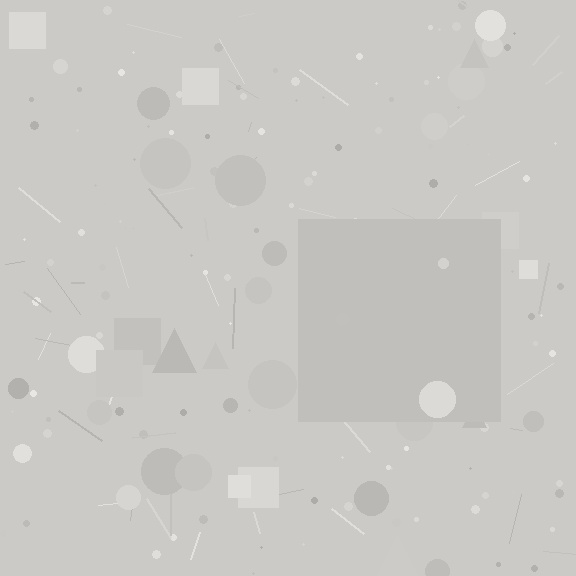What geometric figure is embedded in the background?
A square is embedded in the background.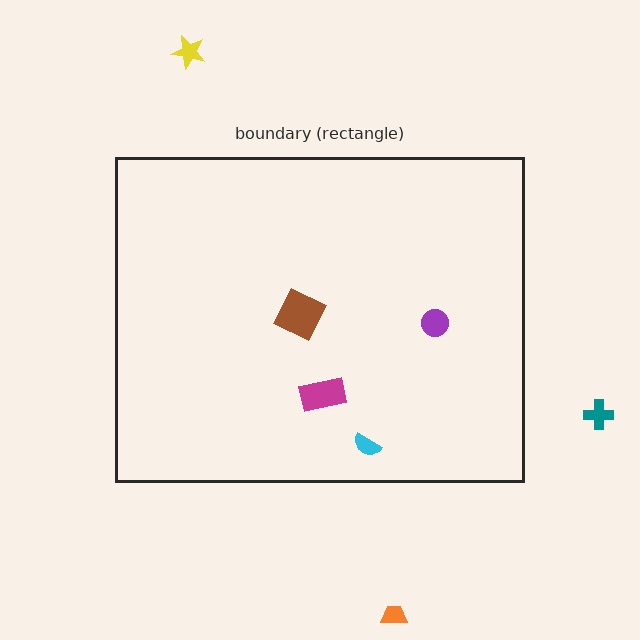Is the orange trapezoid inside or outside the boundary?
Outside.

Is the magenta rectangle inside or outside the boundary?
Inside.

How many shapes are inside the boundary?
4 inside, 3 outside.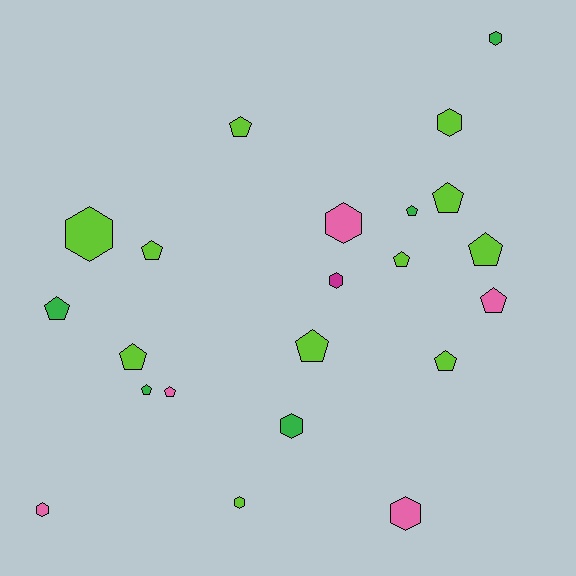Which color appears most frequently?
Lime, with 11 objects.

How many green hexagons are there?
There are 2 green hexagons.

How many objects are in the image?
There are 22 objects.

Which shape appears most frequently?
Pentagon, with 13 objects.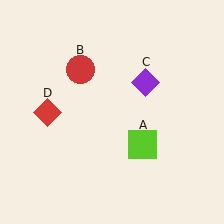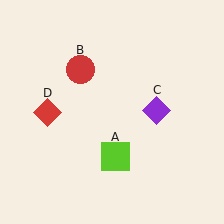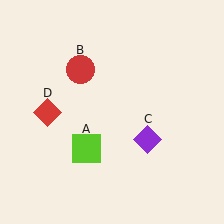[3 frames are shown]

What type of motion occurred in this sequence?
The lime square (object A), purple diamond (object C) rotated clockwise around the center of the scene.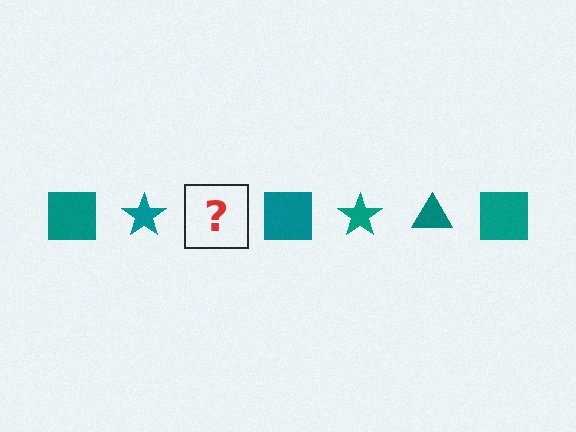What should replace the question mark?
The question mark should be replaced with a teal triangle.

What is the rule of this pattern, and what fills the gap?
The rule is that the pattern cycles through square, star, triangle shapes in teal. The gap should be filled with a teal triangle.